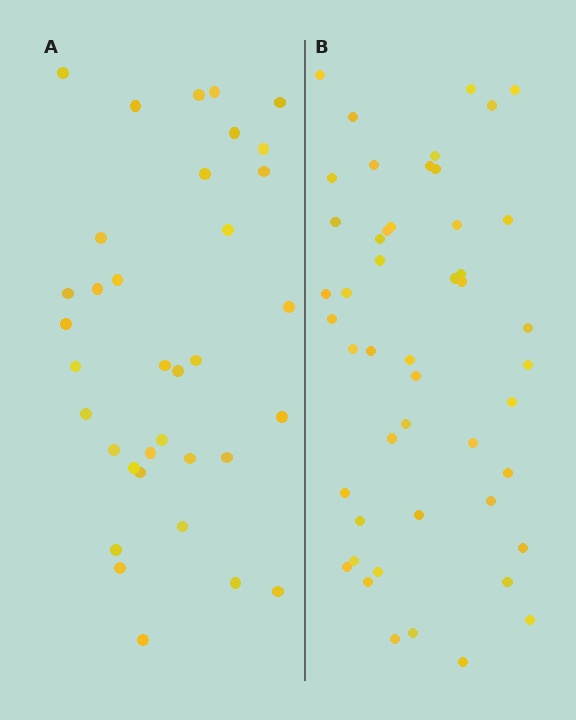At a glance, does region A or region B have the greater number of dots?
Region B (the right region) has more dots.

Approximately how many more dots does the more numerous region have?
Region B has approximately 15 more dots than region A.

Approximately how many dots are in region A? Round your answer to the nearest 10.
About 40 dots. (The exact count is 35, which rounds to 40.)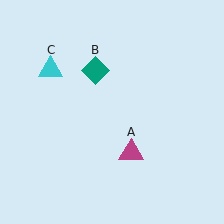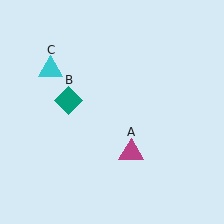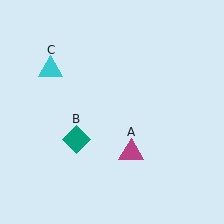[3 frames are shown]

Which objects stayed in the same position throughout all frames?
Magenta triangle (object A) and cyan triangle (object C) remained stationary.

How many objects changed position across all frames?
1 object changed position: teal diamond (object B).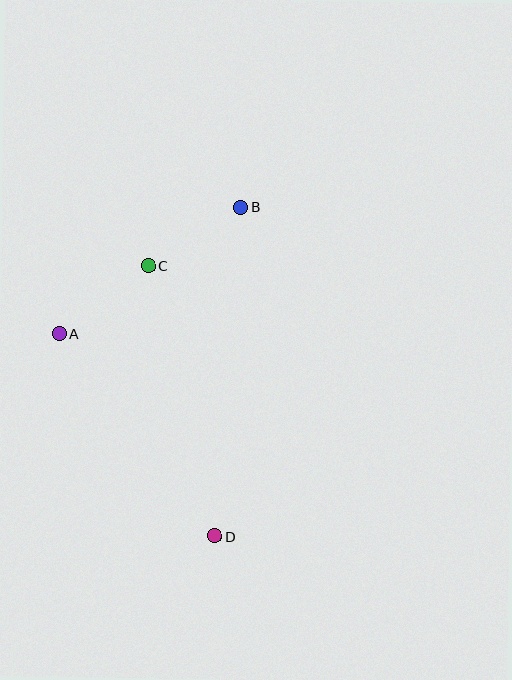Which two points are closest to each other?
Points B and C are closest to each other.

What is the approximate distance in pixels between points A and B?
The distance between A and B is approximately 222 pixels.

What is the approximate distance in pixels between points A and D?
The distance between A and D is approximately 255 pixels.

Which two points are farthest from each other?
Points B and D are farthest from each other.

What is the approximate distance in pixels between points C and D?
The distance between C and D is approximately 279 pixels.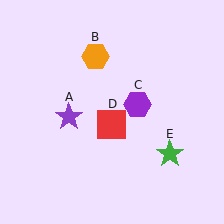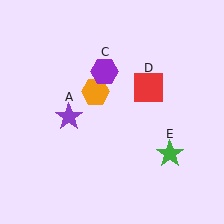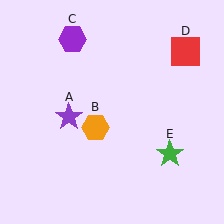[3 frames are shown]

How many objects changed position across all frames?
3 objects changed position: orange hexagon (object B), purple hexagon (object C), red square (object D).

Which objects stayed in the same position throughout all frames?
Purple star (object A) and green star (object E) remained stationary.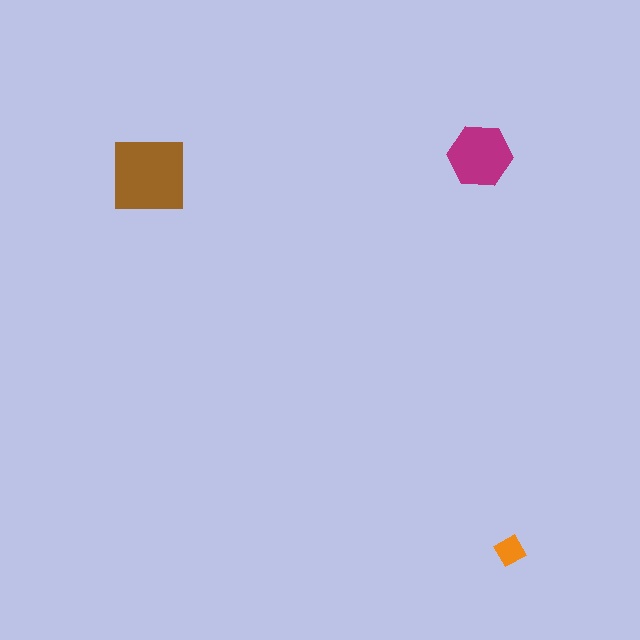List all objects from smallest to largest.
The orange diamond, the magenta hexagon, the brown square.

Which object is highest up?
The magenta hexagon is topmost.